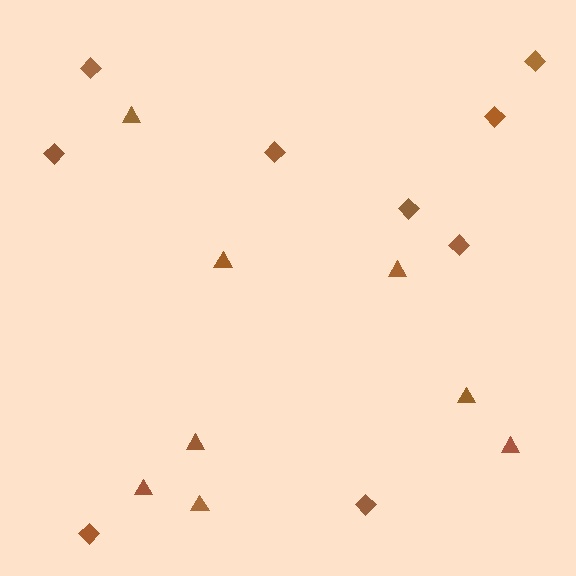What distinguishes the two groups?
There are 2 groups: one group of diamonds (9) and one group of triangles (8).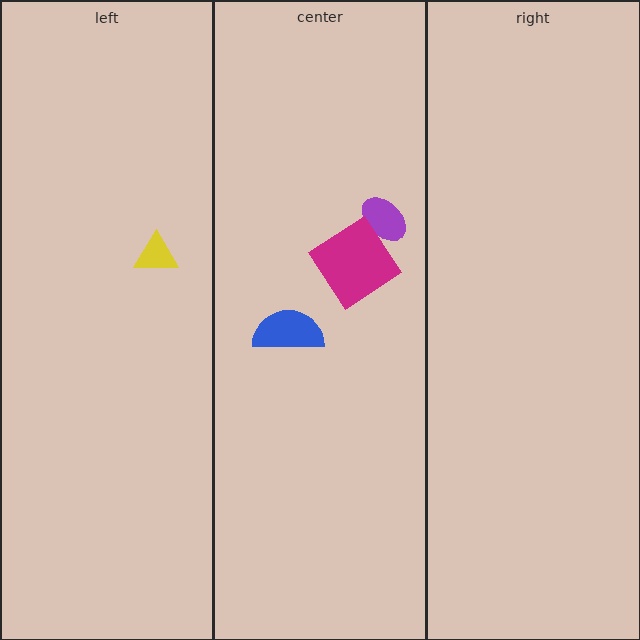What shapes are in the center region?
The purple ellipse, the blue semicircle, the magenta diamond.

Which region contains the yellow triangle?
The left region.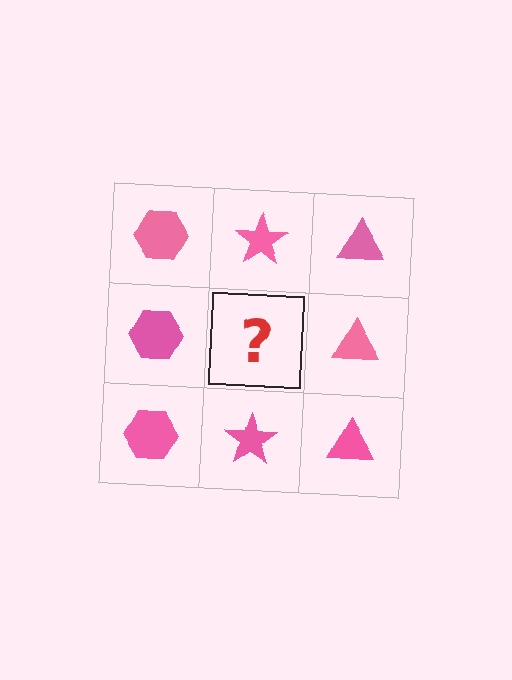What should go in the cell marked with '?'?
The missing cell should contain a pink star.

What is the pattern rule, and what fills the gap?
The rule is that each column has a consistent shape. The gap should be filled with a pink star.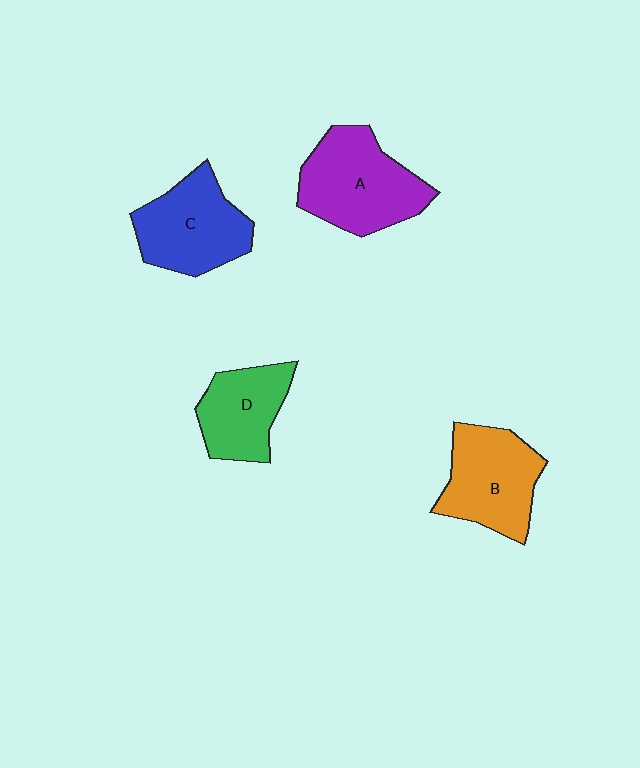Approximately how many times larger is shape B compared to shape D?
Approximately 1.2 times.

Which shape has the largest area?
Shape A (purple).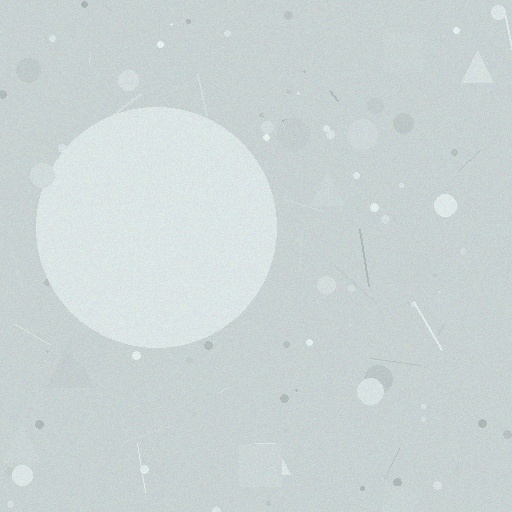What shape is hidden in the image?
A circle is hidden in the image.